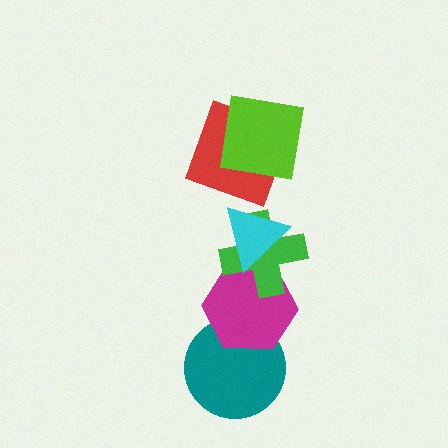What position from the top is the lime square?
The lime square is 1st from the top.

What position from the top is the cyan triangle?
The cyan triangle is 3rd from the top.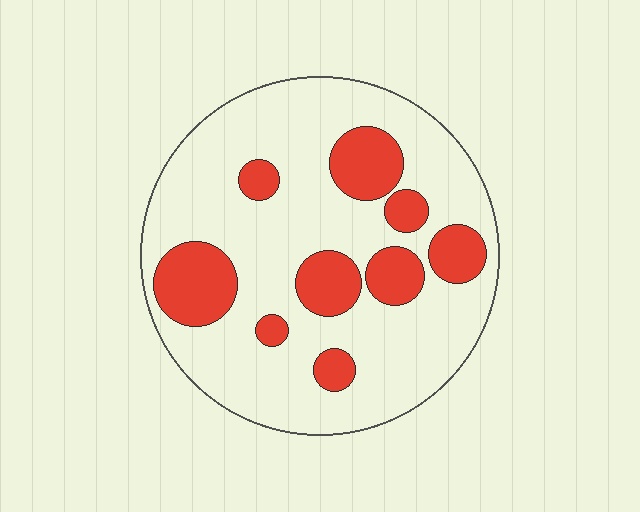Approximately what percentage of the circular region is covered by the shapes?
Approximately 25%.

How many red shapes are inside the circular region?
9.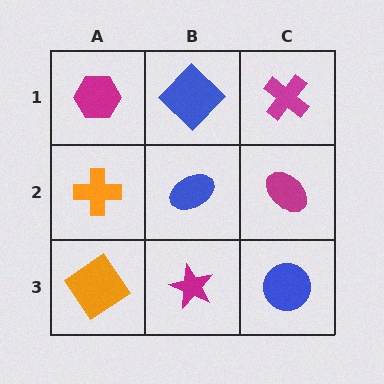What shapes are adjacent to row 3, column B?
A blue ellipse (row 2, column B), an orange diamond (row 3, column A), a blue circle (row 3, column C).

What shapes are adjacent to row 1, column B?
A blue ellipse (row 2, column B), a magenta hexagon (row 1, column A), a magenta cross (row 1, column C).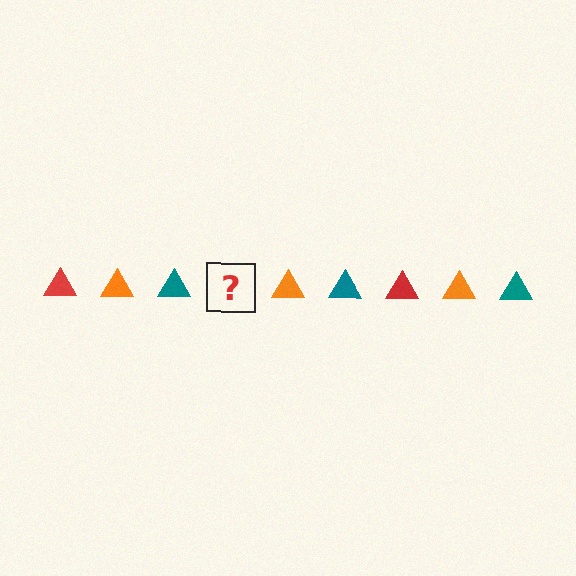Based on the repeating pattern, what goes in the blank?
The blank should be a red triangle.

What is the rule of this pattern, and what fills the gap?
The rule is that the pattern cycles through red, orange, teal triangles. The gap should be filled with a red triangle.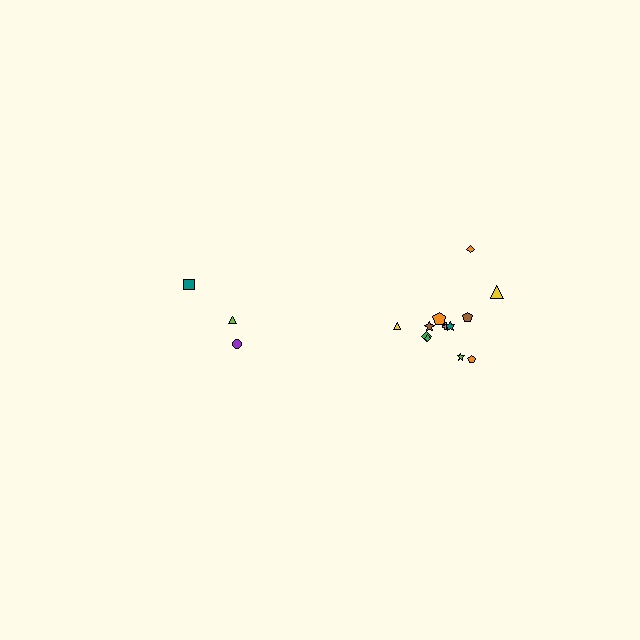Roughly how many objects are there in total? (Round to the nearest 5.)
Roughly 15 objects in total.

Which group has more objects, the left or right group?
The right group.